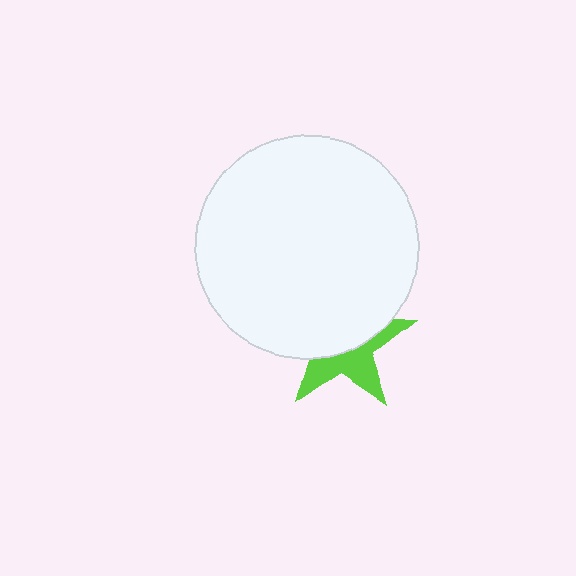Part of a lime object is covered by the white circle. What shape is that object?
It is a star.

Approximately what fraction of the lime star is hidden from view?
Roughly 57% of the lime star is hidden behind the white circle.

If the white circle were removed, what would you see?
You would see the complete lime star.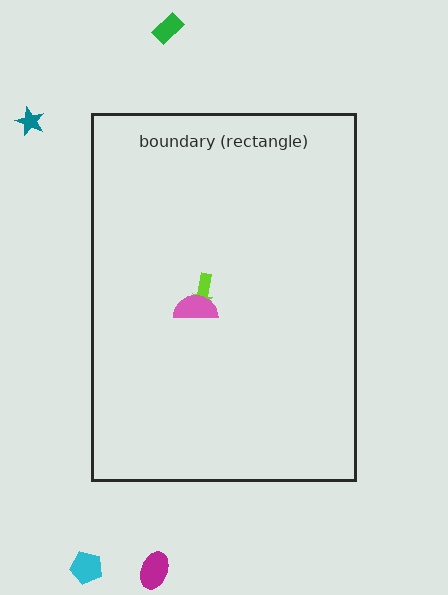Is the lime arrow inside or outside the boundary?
Inside.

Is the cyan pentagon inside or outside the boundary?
Outside.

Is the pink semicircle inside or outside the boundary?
Inside.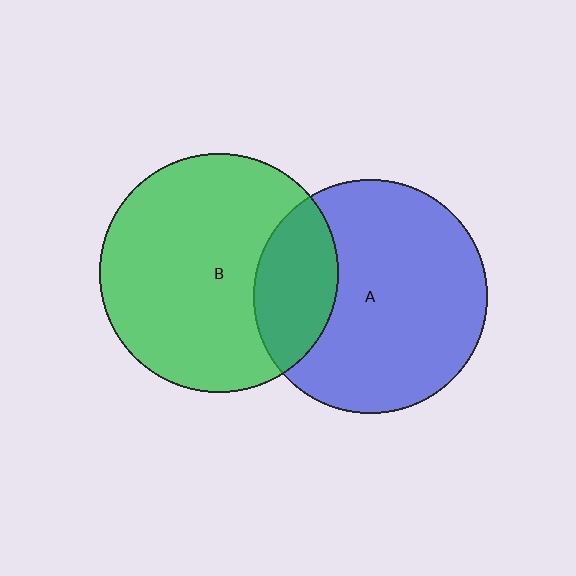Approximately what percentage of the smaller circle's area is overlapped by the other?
Approximately 25%.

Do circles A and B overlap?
Yes.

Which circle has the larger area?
Circle B (green).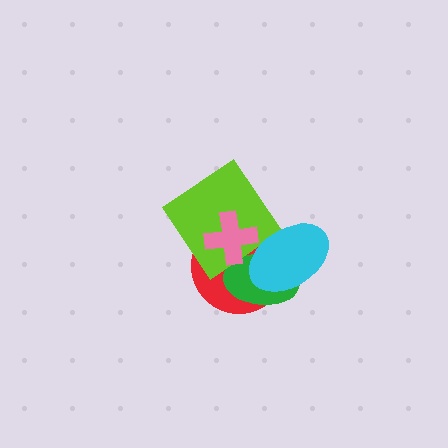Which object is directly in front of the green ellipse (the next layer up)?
The lime diamond is directly in front of the green ellipse.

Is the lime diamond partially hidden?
Yes, it is partially covered by another shape.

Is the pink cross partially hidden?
No, no other shape covers it.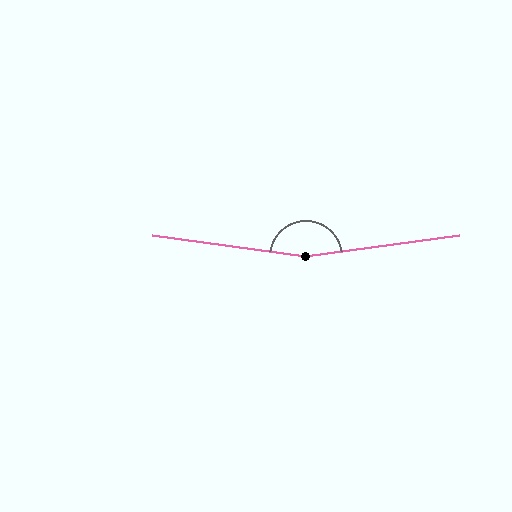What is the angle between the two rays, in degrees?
Approximately 164 degrees.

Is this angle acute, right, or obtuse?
It is obtuse.